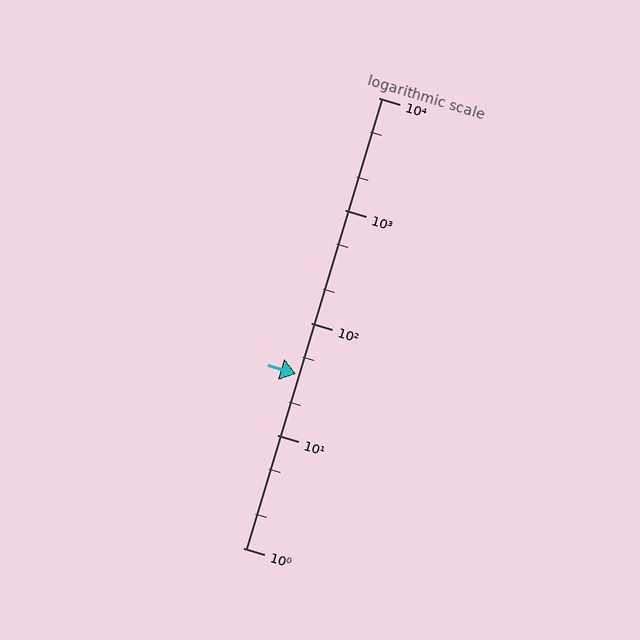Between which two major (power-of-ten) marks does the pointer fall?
The pointer is between 10 and 100.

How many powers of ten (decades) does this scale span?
The scale spans 4 decades, from 1 to 10000.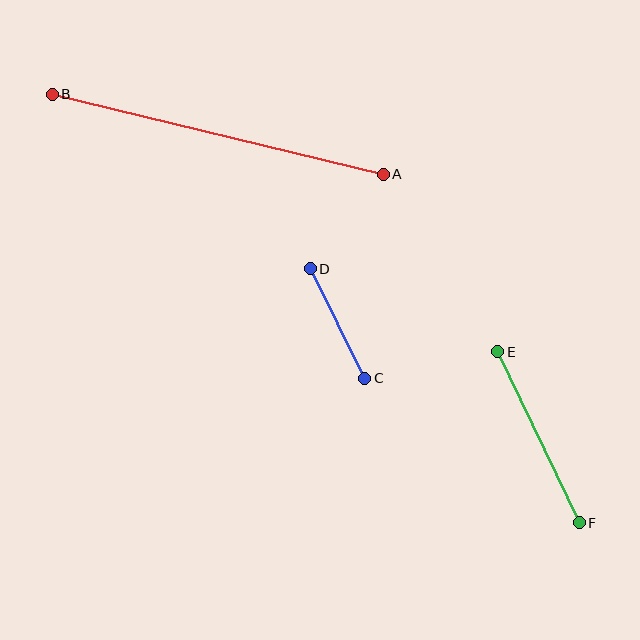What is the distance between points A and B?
The distance is approximately 340 pixels.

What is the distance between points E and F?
The distance is approximately 189 pixels.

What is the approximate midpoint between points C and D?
The midpoint is at approximately (337, 323) pixels.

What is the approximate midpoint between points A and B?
The midpoint is at approximately (218, 134) pixels.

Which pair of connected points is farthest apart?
Points A and B are farthest apart.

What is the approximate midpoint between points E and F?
The midpoint is at approximately (539, 437) pixels.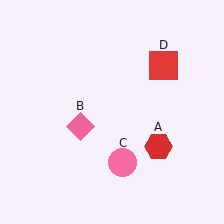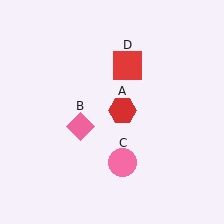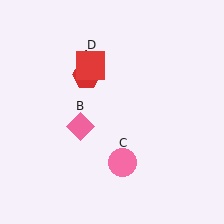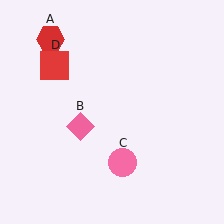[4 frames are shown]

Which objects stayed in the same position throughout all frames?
Pink diamond (object B) and pink circle (object C) remained stationary.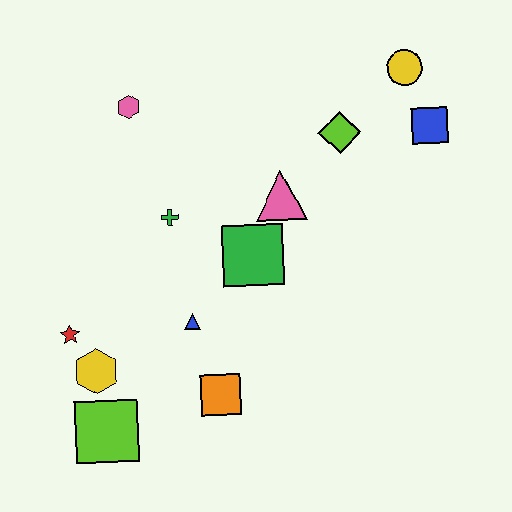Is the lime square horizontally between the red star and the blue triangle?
Yes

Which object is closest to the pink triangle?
The green square is closest to the pink triangle.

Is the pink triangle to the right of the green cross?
Yes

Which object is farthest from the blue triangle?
The yellow circle is farthest from the blue triangle.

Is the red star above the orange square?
Yes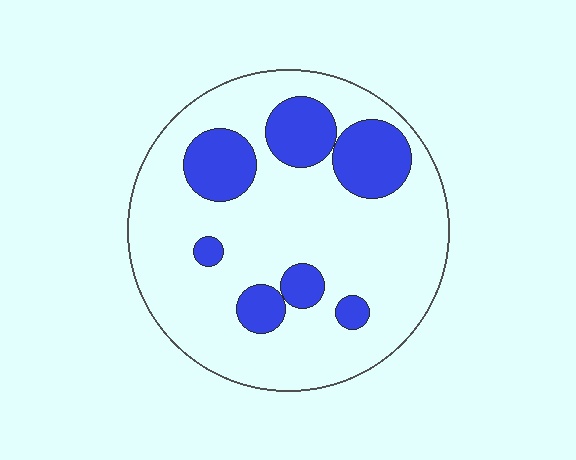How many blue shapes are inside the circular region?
7.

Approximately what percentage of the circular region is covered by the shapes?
Approximately 25%.